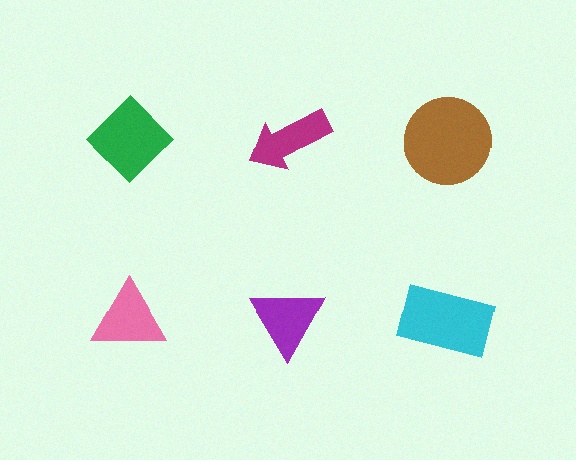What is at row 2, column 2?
A purple triangle.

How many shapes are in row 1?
3 shapes.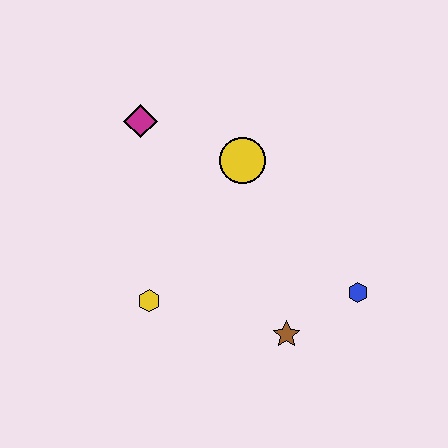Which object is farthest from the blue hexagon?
The magenta diamond is farthest from the blue hexagon.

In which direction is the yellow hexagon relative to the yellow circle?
The yellow hexagon is below the yellow circle.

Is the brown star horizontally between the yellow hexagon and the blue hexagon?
Yes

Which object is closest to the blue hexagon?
The brown star is closest to the blue hexagon.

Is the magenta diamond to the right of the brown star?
No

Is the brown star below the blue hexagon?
Yes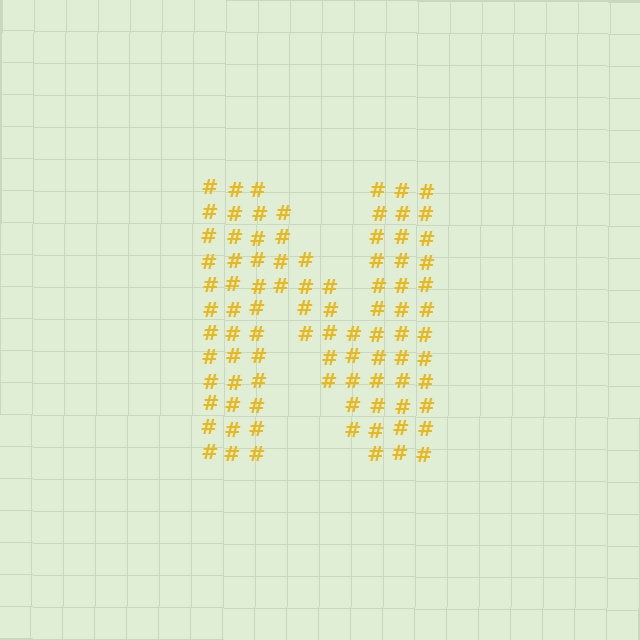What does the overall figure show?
The overall figure shows the letter N.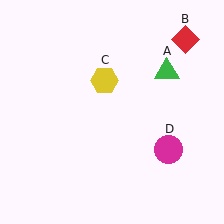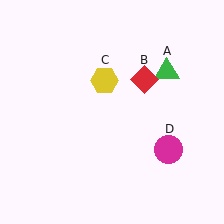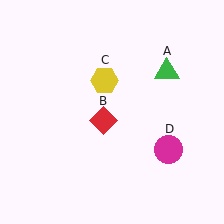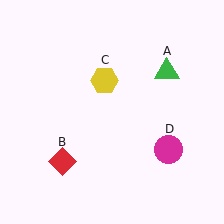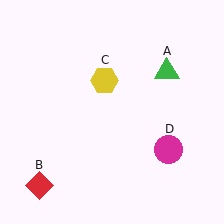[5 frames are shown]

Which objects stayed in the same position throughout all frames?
Green triangle (object A) and yellow hexagon (object C) and magenta circle (object D) remained stationary.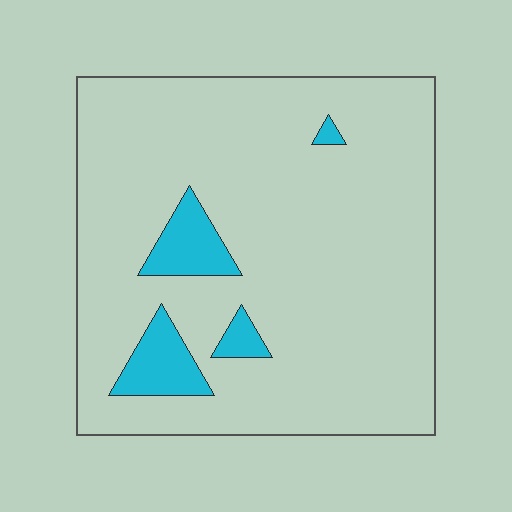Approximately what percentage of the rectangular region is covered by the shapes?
Approximately 10%.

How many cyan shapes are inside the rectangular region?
4.